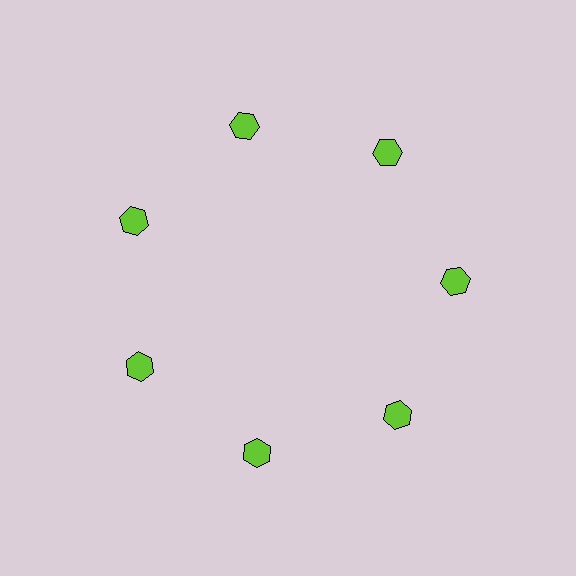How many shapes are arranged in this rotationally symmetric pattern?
There are 7 shapes, arranged in 7 groups of 1.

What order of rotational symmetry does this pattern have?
This pattern has 7-fold rotational symmetry.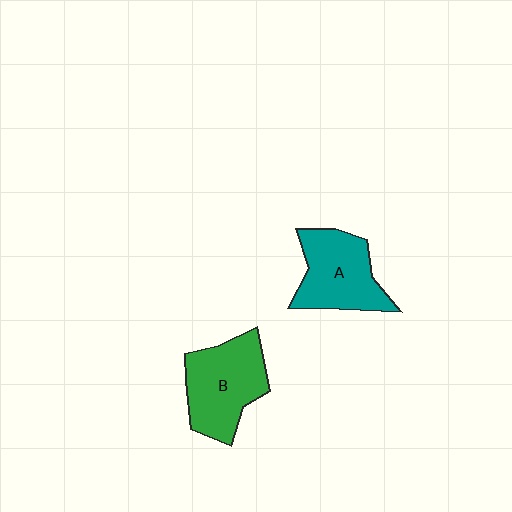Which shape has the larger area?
Shape B (green).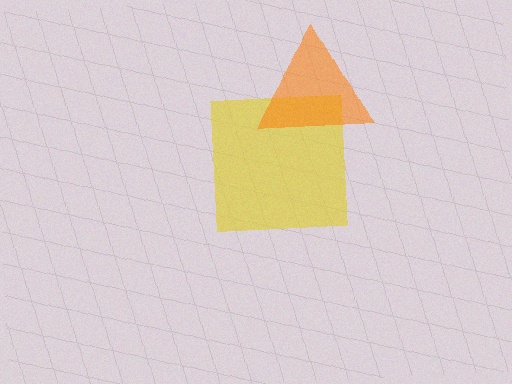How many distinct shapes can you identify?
There are 2 distinct shapes: a yellow square, an orange triangle.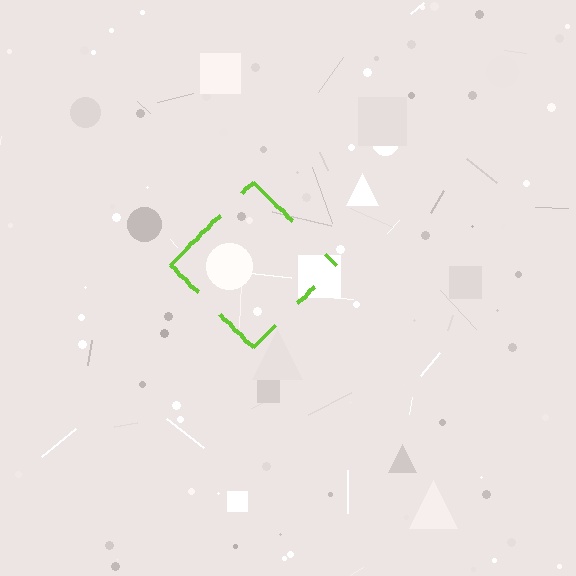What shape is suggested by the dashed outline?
The dashed outline suggests a diamond.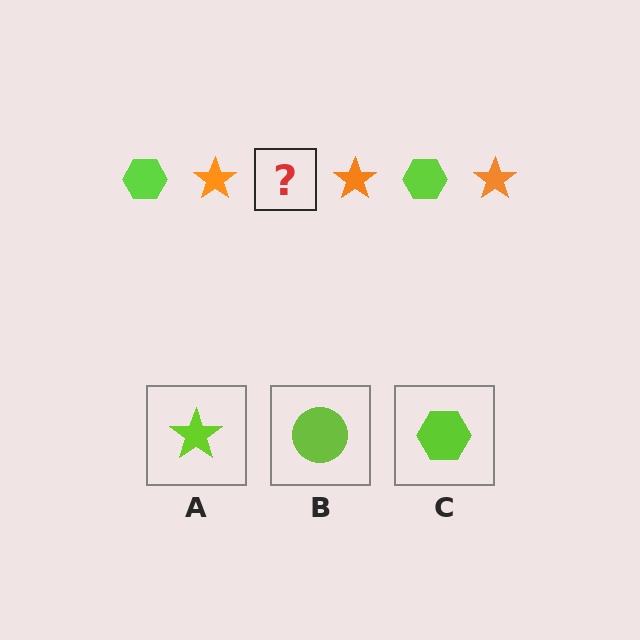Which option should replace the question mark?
Option C.